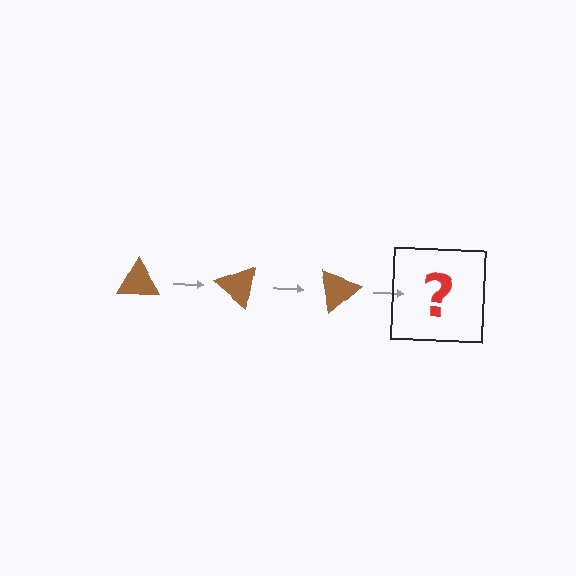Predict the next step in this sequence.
The next step is a brown triangle rotated 120 degrees.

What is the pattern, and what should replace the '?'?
The pattern is that the triangle rotates 40 degrees each step. The '?' should be a brown triangle rotated 120 degrees.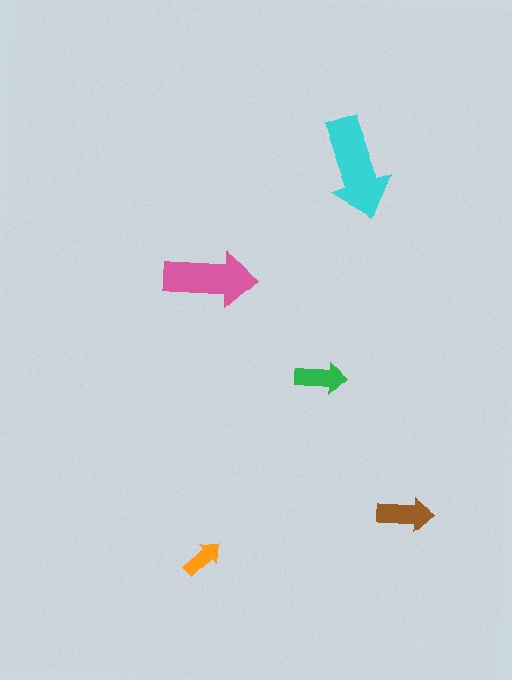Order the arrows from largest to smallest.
the cyan one, the pink one, the brown one, the green one, the orange one.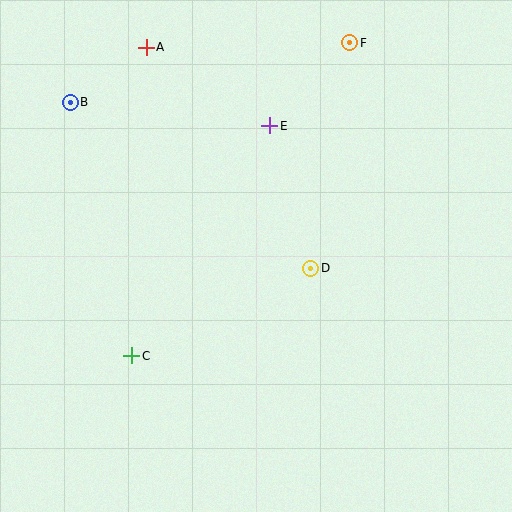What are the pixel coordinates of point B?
Point B is at (70, 102).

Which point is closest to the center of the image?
Point D at (310, 268) is closest to the center.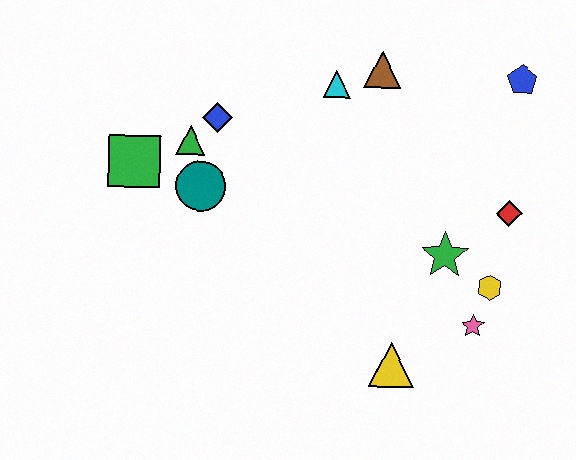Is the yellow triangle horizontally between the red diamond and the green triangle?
Yes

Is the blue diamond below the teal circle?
No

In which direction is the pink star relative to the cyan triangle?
The pink star is below the cyan triangle.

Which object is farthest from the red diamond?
The green square is farthest from the red diamond.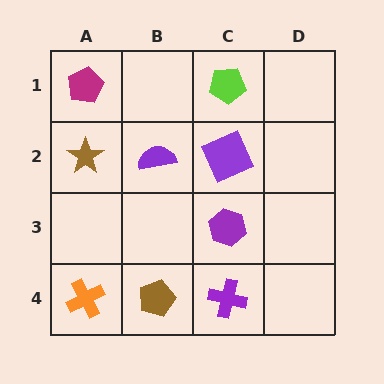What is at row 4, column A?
An orange cross.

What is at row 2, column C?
A purple square.